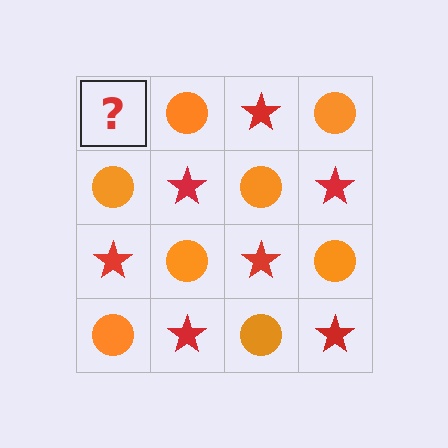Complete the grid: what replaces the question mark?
The question mark should be replaced with a red star.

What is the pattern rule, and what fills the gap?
The rule is that it alternates red star and orange circle in a checkerboard pattern. The gap should be filled with a red star.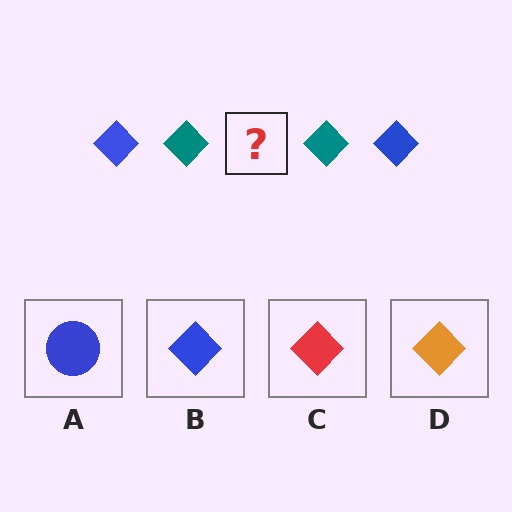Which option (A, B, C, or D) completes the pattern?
B.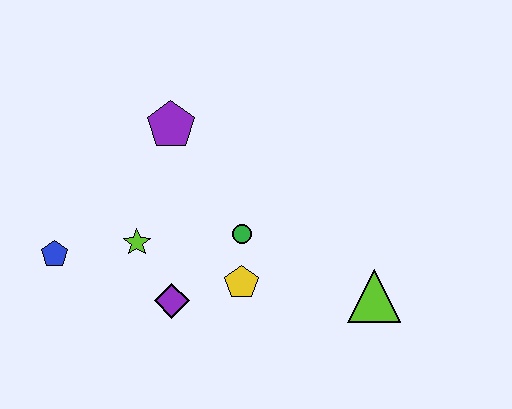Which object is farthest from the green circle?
The blue pentagon is farthest from the green circle.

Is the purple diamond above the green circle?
No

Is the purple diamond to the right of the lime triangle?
No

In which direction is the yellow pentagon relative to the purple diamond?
The yellow pentagon is to the right of the purple diamond.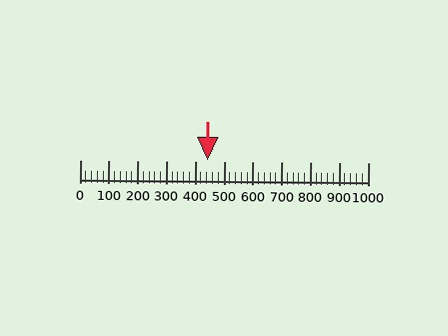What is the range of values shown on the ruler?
The ruler shows values from 0 to 1000.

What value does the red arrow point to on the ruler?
The red arrow points to approximately 443.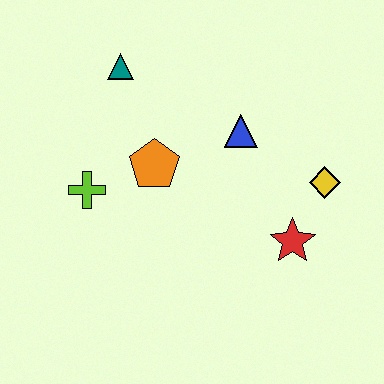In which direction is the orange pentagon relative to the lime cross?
The orange pentagon is to the right of the lime cross.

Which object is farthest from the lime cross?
The yellow diamond is farthest from the lime cross.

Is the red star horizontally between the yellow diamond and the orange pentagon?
Yes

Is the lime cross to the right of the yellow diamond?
No